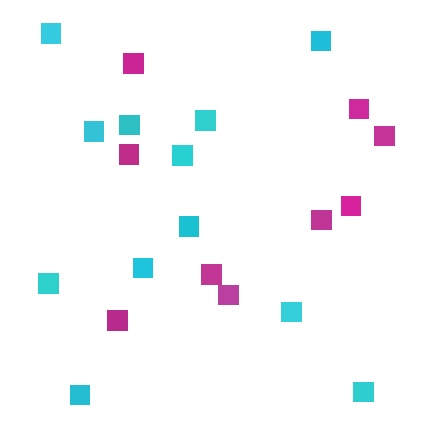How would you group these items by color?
There are 2 groups: one group of cyan squares (12) and one group of magenta squares (9).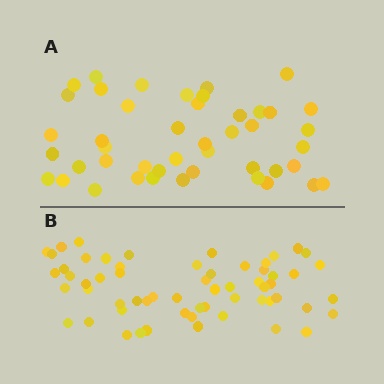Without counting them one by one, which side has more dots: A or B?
Region B (the bottom region) has more dots.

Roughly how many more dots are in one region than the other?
Region B has approximately 15 more dots than region A.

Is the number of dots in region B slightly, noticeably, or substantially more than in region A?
Region B has noticeably more, but not dramatically so. The ratio is roughly 1.3 to 1.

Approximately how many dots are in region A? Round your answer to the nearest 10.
About 40 dots. (The exact count is 45, which rounds to 40.)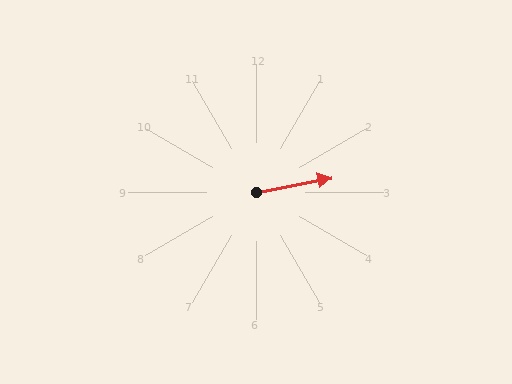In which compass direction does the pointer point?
East.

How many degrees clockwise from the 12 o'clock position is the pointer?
Approximately 79 degrees.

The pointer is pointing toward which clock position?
Roughly 3 o'clock.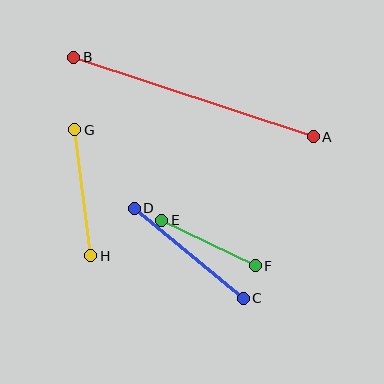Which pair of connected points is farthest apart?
Points A and B are farthest apart.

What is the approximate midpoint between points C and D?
The midpoint is at approximately (189, 253) pixels.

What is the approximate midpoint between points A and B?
The midpoint is at approximately (194, 97) pixels.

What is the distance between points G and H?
The distance is approximately 127 pixels.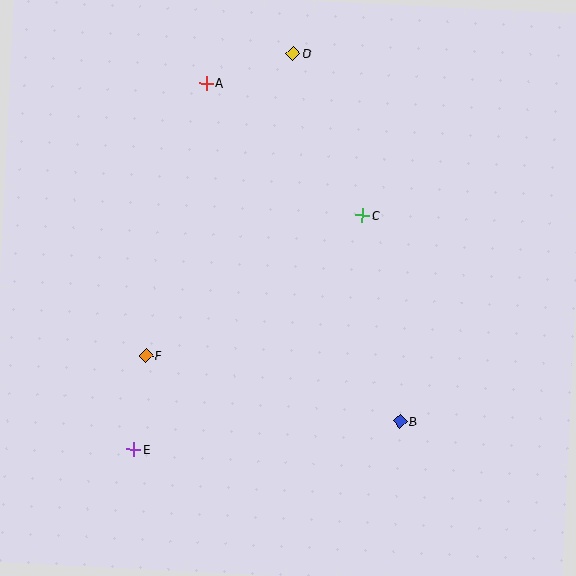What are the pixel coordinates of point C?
Point C is at (362, 215).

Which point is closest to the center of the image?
Point C at (362, 215) is closest to the center.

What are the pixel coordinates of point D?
Point D is at (293, 53).